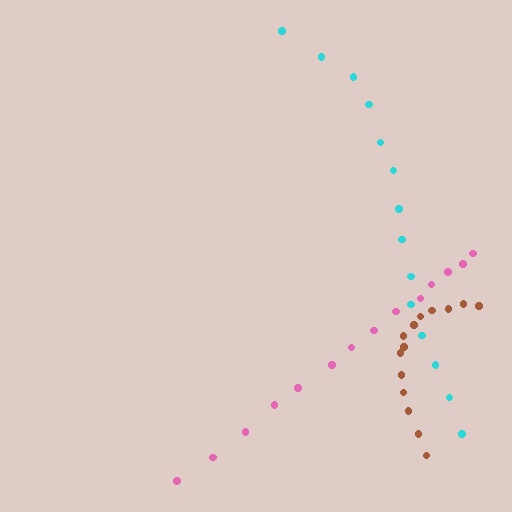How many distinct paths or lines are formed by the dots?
There are 3 distinct paths.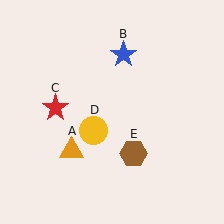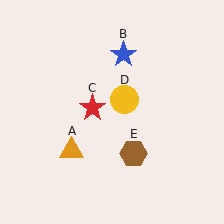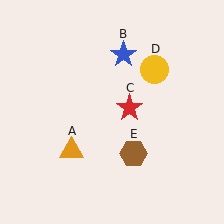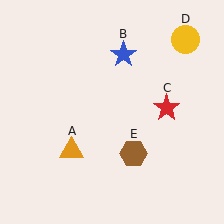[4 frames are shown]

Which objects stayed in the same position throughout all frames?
Orange triangle (object A) and blue star (object B) and brown hexagon (object E) remained stationary.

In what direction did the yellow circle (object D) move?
The yellow circle (object D) moved up and to the right.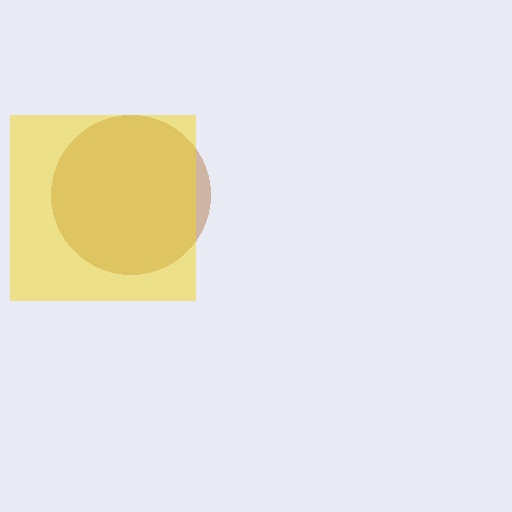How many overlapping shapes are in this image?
There are 2 overlapping shapes in the image.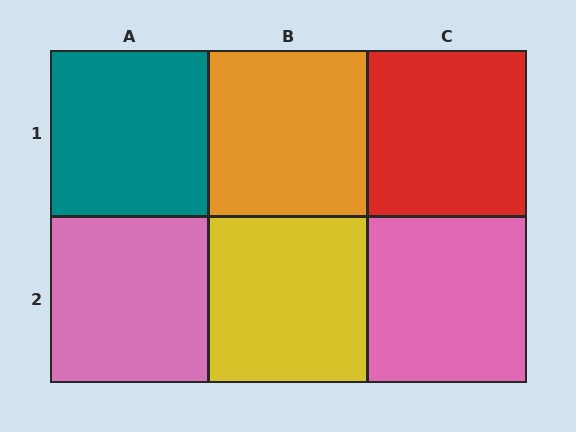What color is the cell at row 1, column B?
Orange.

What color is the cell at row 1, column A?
Teal.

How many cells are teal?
1 cell is teal.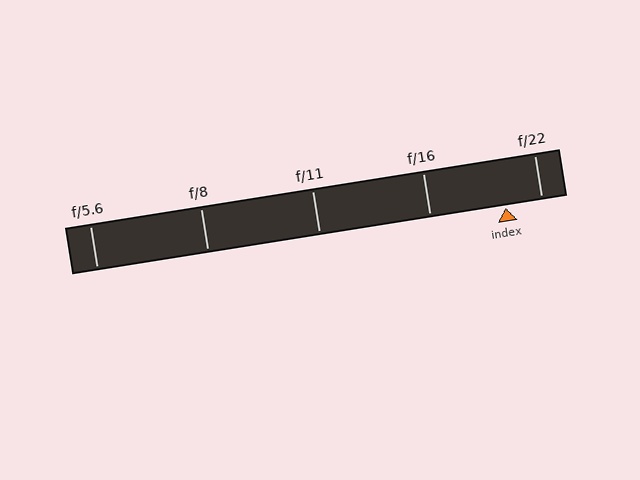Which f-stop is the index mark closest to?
The index mark is closest to f/22.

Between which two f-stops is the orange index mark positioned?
The index mark is between f/16 and f/22.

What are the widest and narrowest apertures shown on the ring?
The widest aperture shown is f/5.6 and the narrowest is f/22.